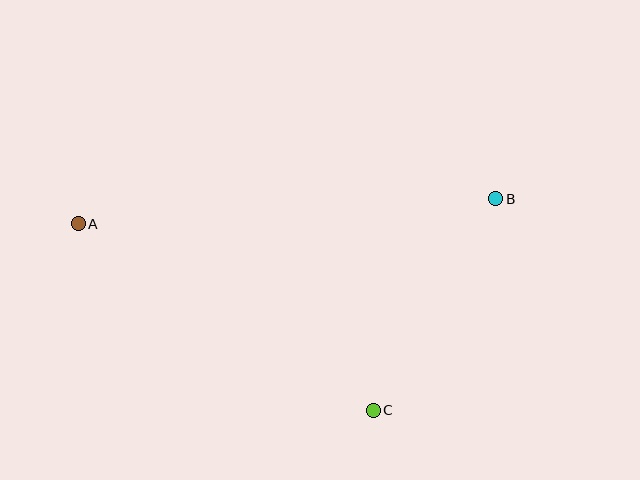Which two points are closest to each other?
Points B and C are closest to each other.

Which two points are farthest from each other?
Points A and B are farthest from each other.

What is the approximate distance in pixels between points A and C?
The distance between A and C is approximately 349 pixels.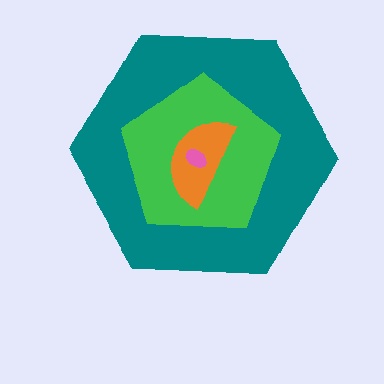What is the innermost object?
The pink ellipse.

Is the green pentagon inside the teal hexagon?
Yes.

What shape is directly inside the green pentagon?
The orange semicircle.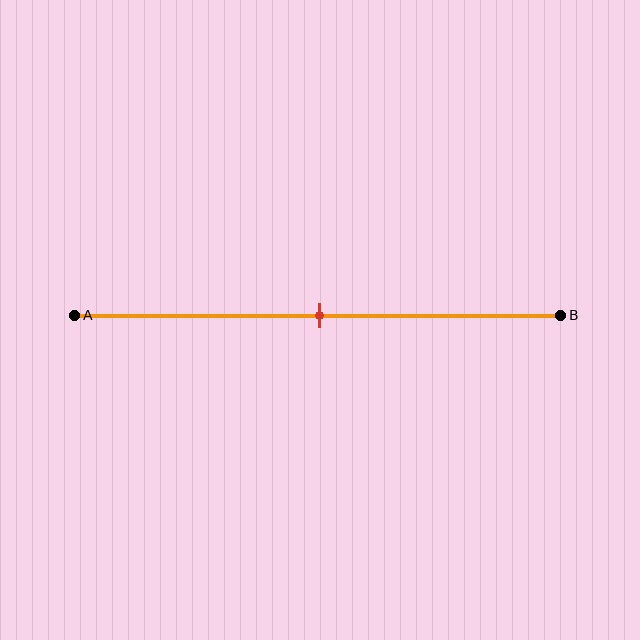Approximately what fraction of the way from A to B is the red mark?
The red mark is approximately 50% of the way from A to B.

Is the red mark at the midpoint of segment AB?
Yes, the mark is approximately at the midpoint.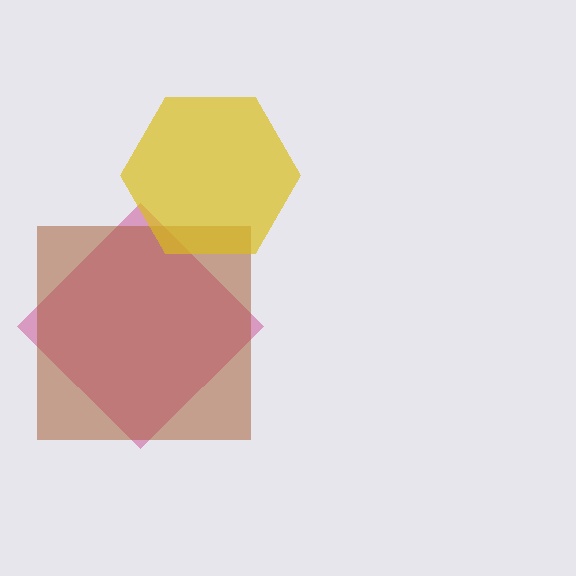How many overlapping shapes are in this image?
There are 3 overlapping shapes in the image.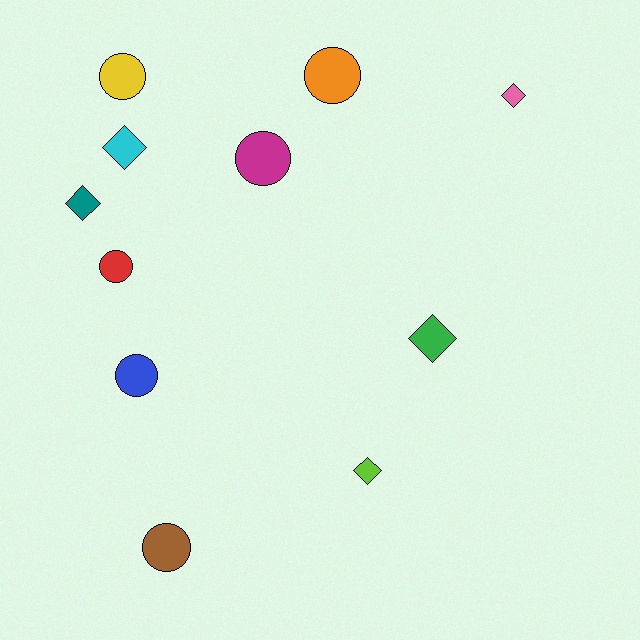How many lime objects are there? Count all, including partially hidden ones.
There is 1 lime object.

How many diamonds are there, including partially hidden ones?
There are 5 diamonds.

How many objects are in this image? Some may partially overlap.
There are 11 objects.